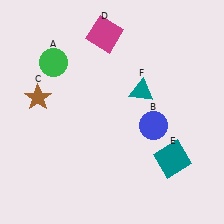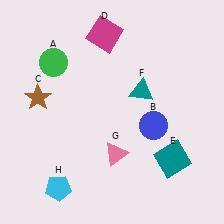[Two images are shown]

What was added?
A pink triangle (G), a cyan pentagon (H) were added in Image 2.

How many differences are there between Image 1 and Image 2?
There are 2 differences between the two images.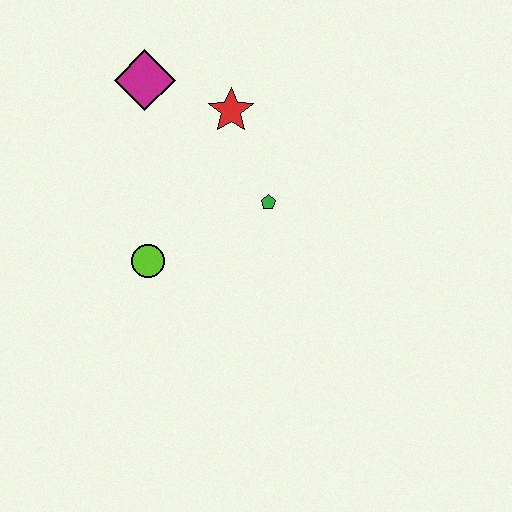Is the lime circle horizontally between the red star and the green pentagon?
No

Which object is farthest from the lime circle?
The magenta diamond is farthest from the lime circle.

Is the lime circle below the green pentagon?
Yes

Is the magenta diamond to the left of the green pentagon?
Yes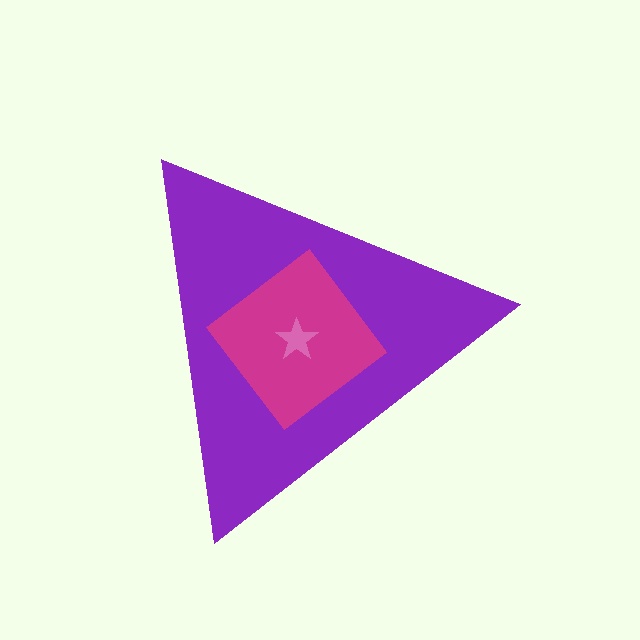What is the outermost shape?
The purple triangle.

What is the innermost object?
The pink star.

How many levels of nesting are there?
3.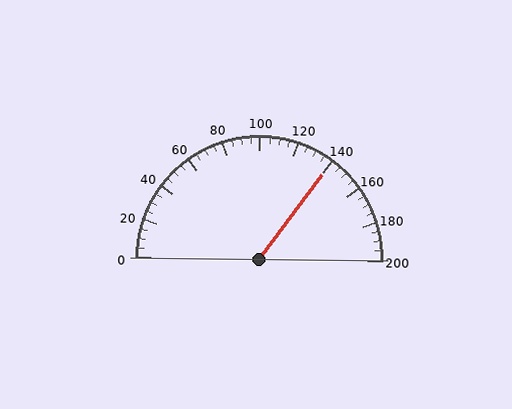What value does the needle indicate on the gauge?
The needle indicates approximately 140.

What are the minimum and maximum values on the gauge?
The gauge ranges from 0 to 200.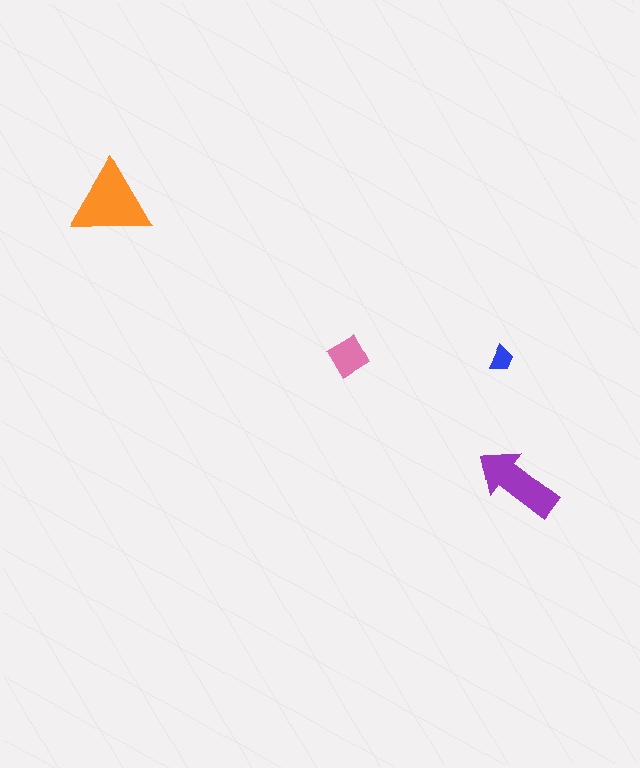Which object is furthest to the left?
The orange triangle is leftmost.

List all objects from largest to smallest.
The orange triangle, the purple arrow, the pink diamond, the blue trapezoid.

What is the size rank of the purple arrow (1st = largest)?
2nd.